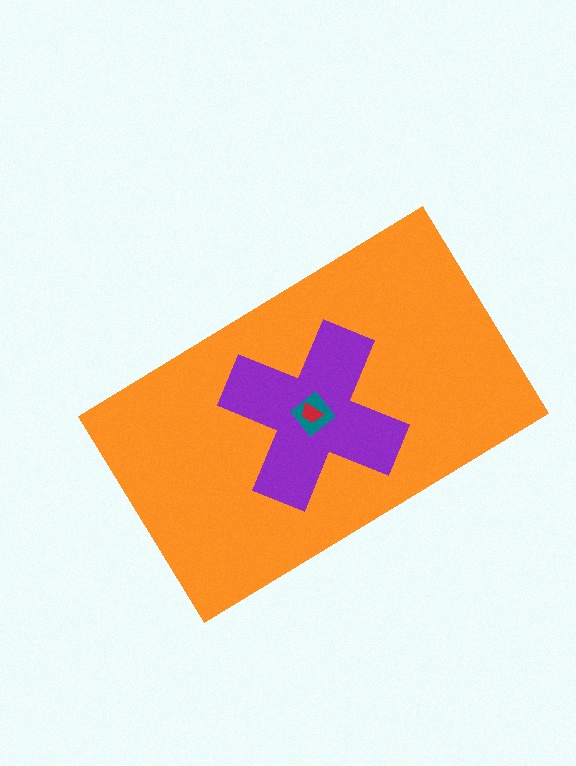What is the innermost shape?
The red trapezoid.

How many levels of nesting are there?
4.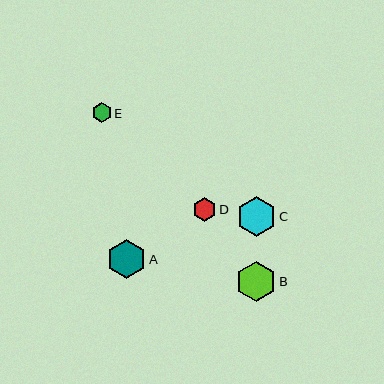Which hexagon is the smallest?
Hexagon E is the smallest with a size of approximately 19 pixels.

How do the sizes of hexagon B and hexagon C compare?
Hexagon B and hexagon C are approximately the same size.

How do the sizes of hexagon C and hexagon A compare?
Hexagon C and hexagon A are approximately the same size.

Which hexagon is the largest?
Hexagon B is the largest with a size of approximately 40 pixels.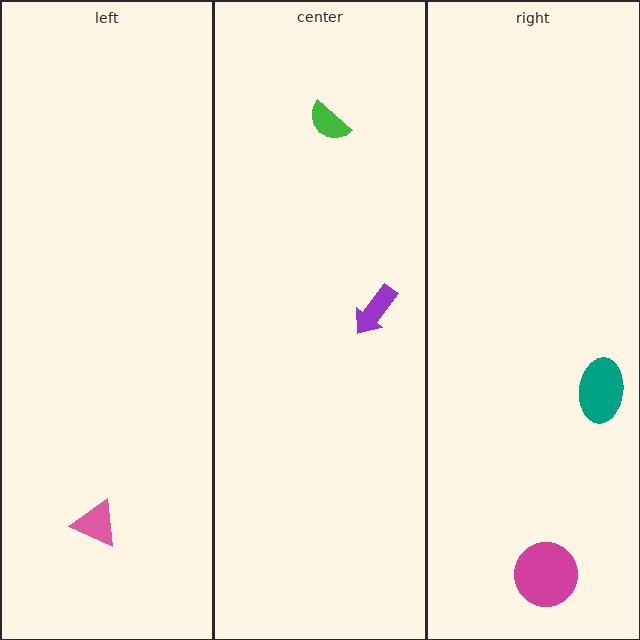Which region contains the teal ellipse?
The right region.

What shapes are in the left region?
The pink triangle.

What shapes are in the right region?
The teal ellipse, the magenta circle.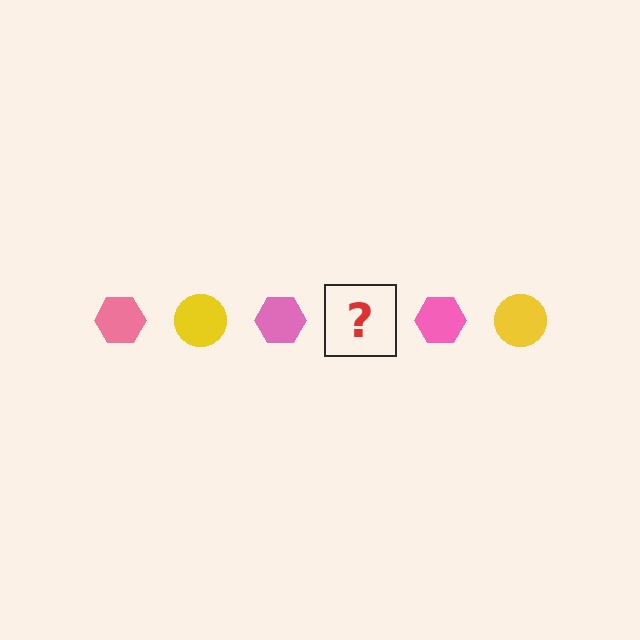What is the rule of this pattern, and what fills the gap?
The rule is that the pattern alternates between pink hexagon and yellow circle. The gap should be filled with a yellow circle.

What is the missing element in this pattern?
The missing element is a yellow circle.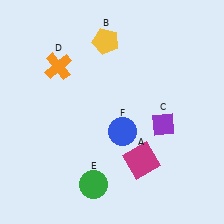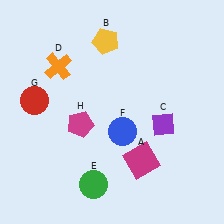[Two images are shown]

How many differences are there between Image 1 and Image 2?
There are 2 differences between the two images.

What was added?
A red circle (G), a magenta pentagon (H) were added in Image 2.